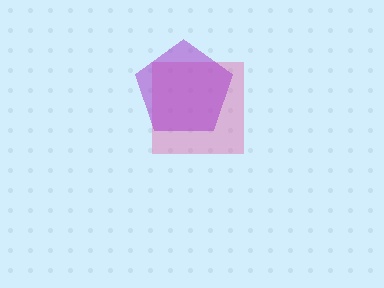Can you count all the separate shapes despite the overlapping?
Yes, there are 2 separate shapes.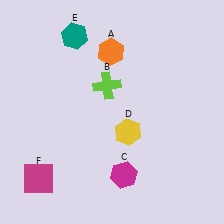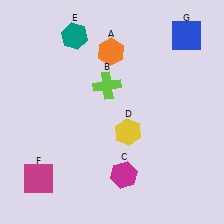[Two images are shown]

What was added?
A blue square (G) was added in Image 2.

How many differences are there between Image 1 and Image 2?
There is 1 difference between the two images.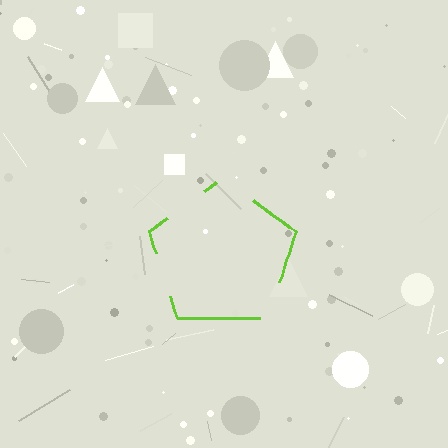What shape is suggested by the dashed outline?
The dashed outline suggests a pentagon.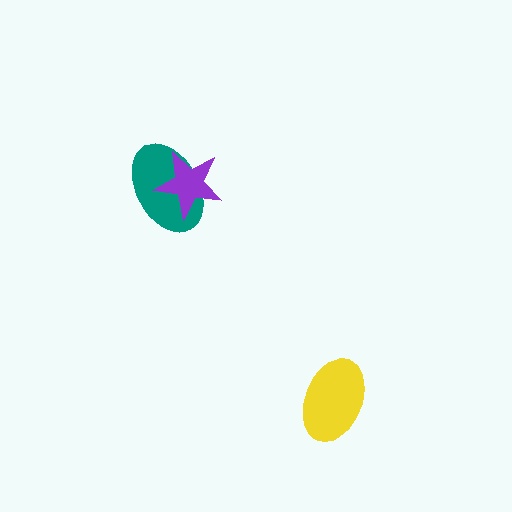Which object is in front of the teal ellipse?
The purple star is in front of the teal ellipse.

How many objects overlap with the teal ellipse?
1 object overlaps with the teal ellipse.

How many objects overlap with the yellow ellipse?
0 objects overlap with the yellow ellipse.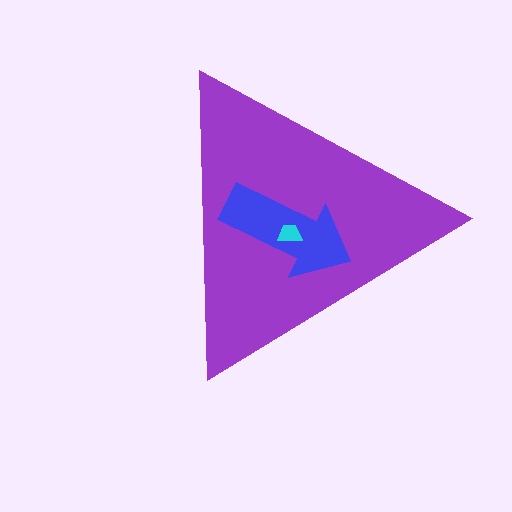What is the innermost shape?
The cyan trapezoid.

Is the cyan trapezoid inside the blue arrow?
Yes.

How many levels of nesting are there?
3.